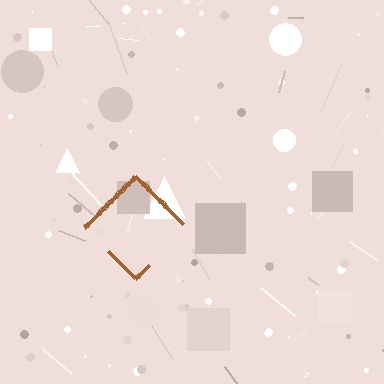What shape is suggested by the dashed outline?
The dashed outline suggests a diamond.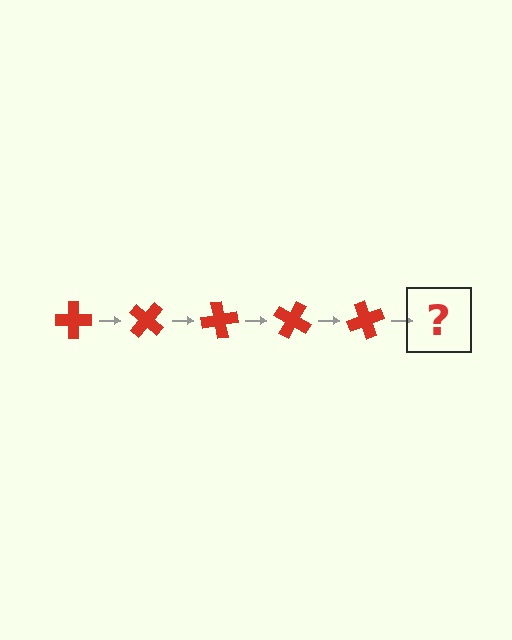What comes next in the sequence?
The next element should be a red cross rotated 200 degrees.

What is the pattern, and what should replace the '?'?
The pattern is that the cross rotates 40 degrees each step. The '?' should be a red cross rotated 200 degrees.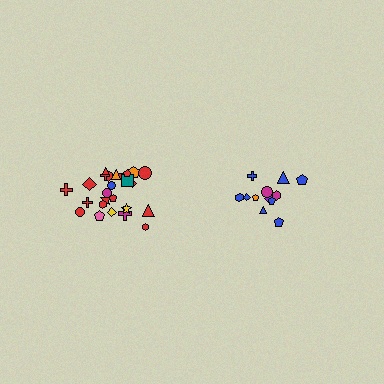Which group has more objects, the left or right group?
The left group.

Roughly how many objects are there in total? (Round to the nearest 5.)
Roughly 35 objects in total.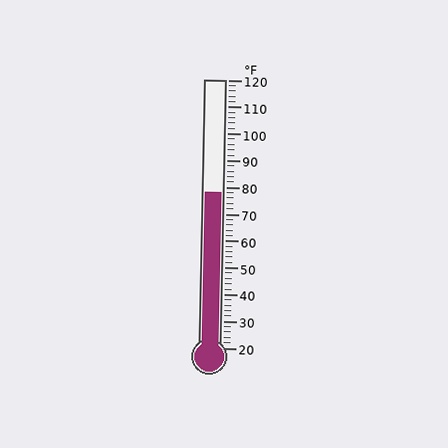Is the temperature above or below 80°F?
The temperature is below 80°F.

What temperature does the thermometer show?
The thermometer shows approximately 78°F.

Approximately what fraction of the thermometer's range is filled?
The thermometer is filled to approximately 60% of its range.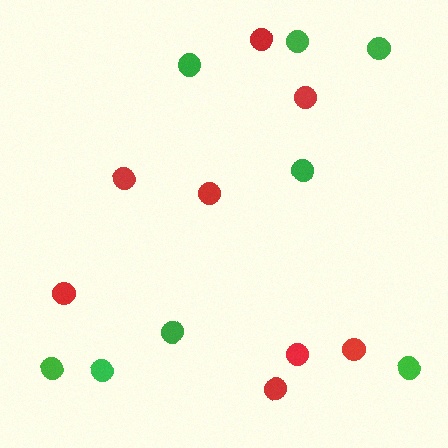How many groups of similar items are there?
There are 2 groups: one group of red circles (8) and one group of green circles (8).